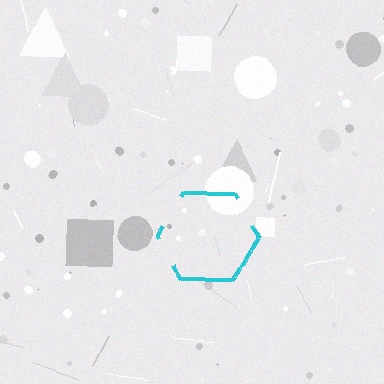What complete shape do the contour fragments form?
The contour fragments form a hexagon.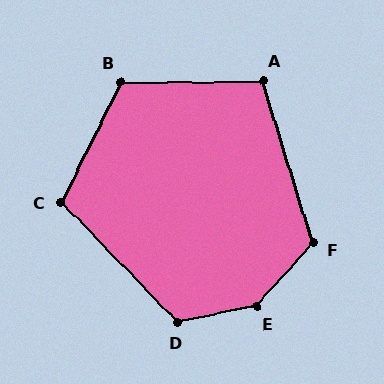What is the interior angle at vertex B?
Approximately 117 degrees (obtuse).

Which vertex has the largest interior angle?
E, at approximately 143 degrees.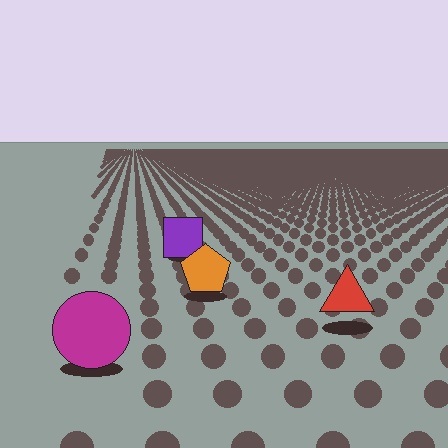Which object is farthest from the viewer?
The purple square is farthest from the viewer. It appears smaller and the ground texture around it is denser.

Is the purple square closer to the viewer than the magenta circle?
No. The magenta circle is closer — you can tell from the texture gradient: the ground texture is coarser near it.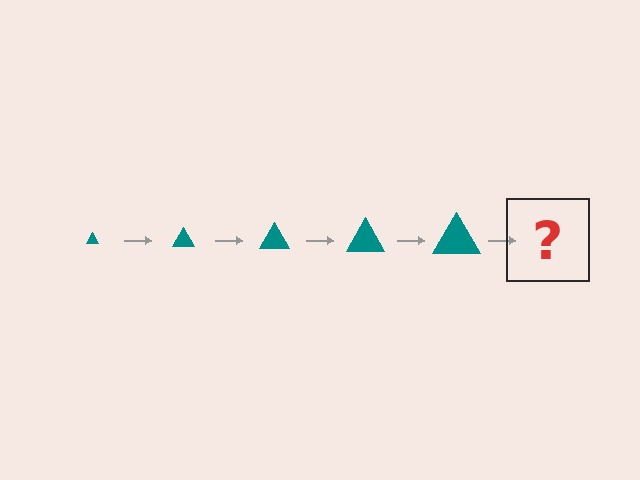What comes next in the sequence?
The next element should be a teal triangle, larger than the previous one.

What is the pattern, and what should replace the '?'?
The pattern is that the triangle gets progressively larger each step. The '?' should be a teal triangle, larger than the previous one.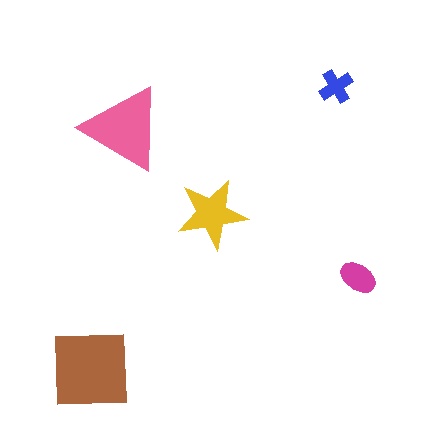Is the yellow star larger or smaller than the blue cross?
Larger.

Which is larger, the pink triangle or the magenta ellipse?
The pink triangle.